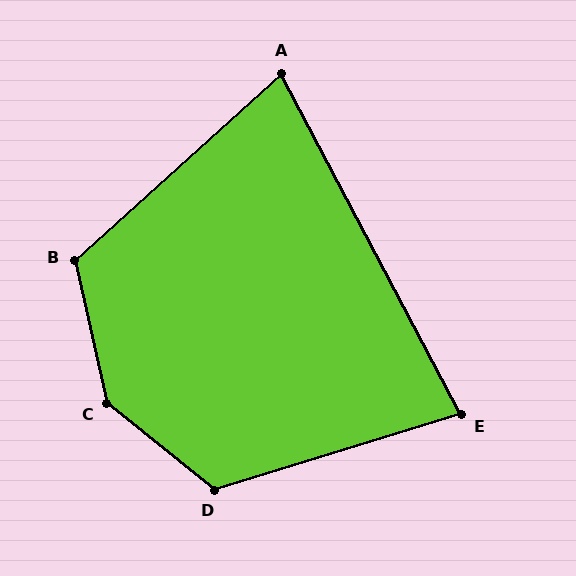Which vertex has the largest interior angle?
C, at approximately 141 degrees.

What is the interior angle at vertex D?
Approximately 124 degrees (obtuse).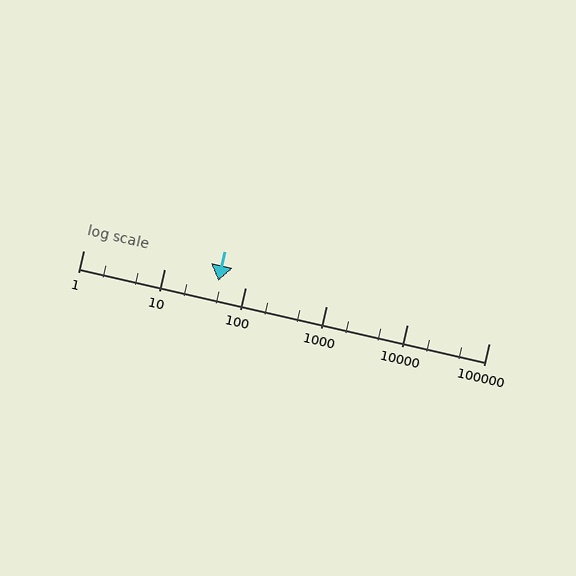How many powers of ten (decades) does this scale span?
The scale spans 5 decades, from 1 to 100000.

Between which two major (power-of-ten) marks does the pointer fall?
The pointer is between 10 and 100.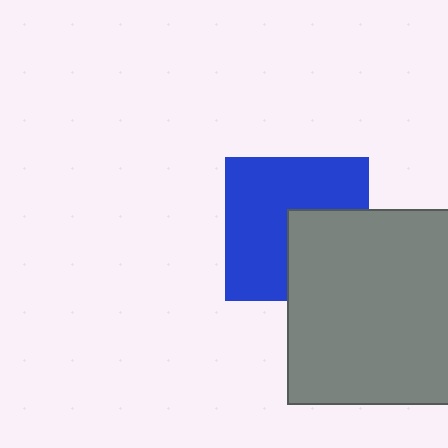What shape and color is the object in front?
The object in front is a gray square.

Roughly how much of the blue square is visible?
About half of it is visible (roughly 64%).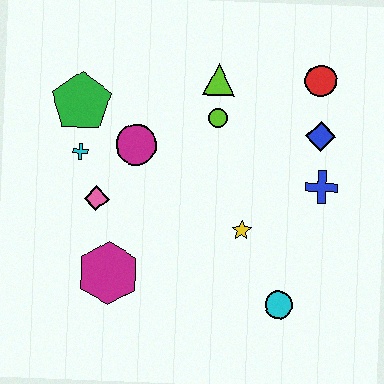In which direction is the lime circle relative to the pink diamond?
The lime circle is to the right of the pink diamond.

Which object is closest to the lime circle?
The lime triangle is closest to the lime circle.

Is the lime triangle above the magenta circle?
Yes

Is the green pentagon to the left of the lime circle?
Yes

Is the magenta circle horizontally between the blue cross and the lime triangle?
No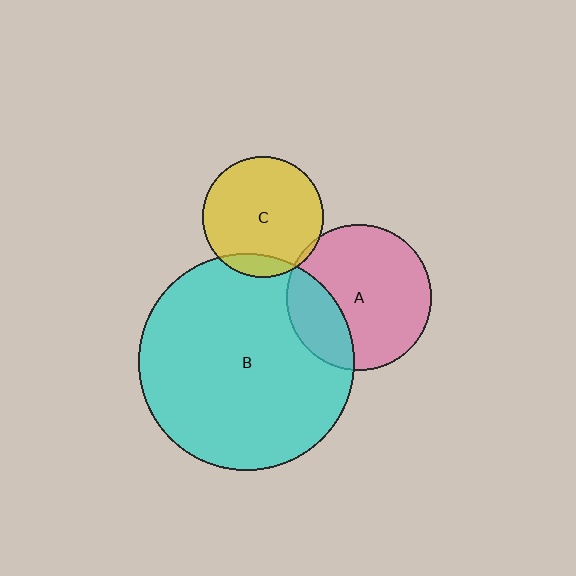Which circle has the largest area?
Circle B (cyan).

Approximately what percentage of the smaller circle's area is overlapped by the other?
Approximately 25%.